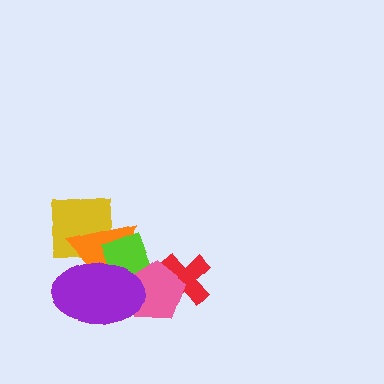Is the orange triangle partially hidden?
Yes, it is partially covered by another shape.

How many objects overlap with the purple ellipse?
4 objects overlap with the purple ellipse.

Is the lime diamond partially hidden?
Yes, it is partially covered by another shape.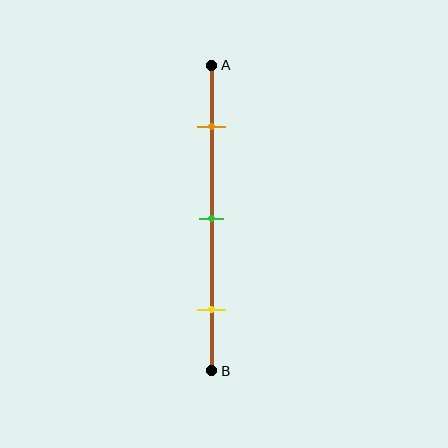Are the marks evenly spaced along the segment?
Yes, the marks are approximately evenly spaced.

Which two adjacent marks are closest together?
The orange and green marks are the closest adjacent pair.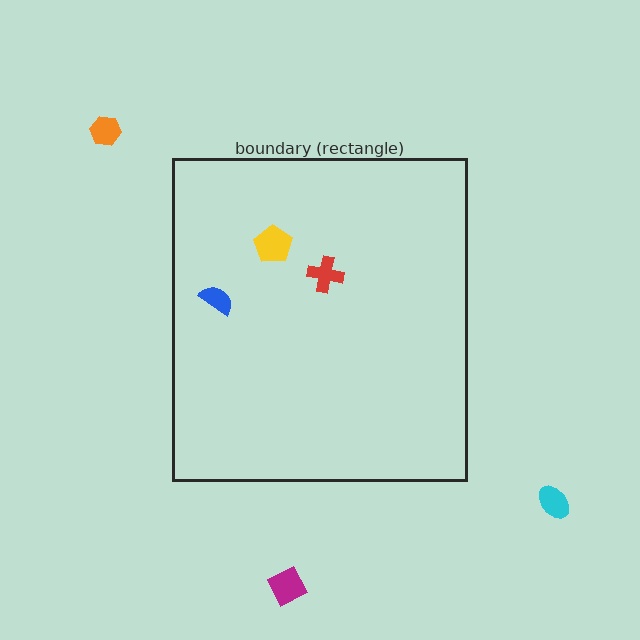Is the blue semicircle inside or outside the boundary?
Inside.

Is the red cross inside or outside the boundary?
Inside.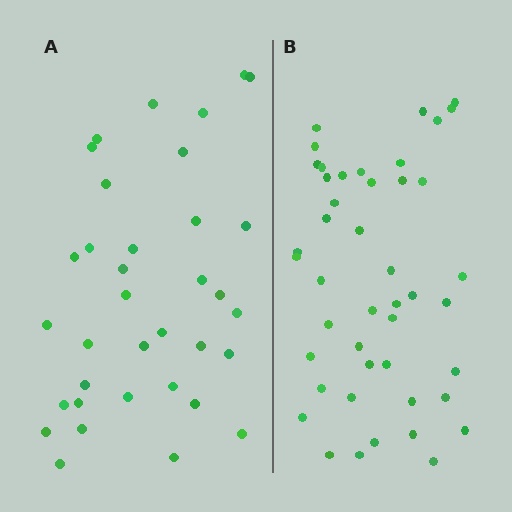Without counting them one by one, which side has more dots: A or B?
Region B (the right region) has more dots.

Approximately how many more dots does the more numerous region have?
Region B has roughly 10 or so more dots than region A.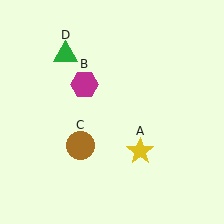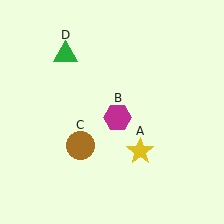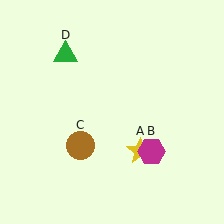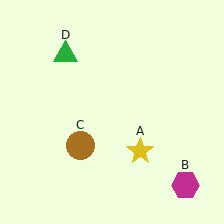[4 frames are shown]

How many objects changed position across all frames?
1 object changed position: magenta hexagon (object B).